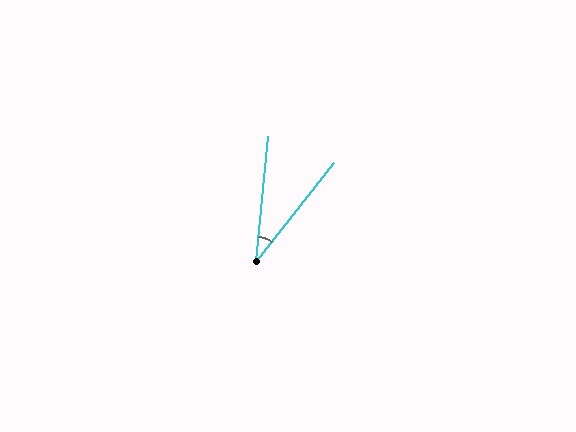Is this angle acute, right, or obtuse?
It is acute.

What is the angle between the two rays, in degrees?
Approximately 33 degrees.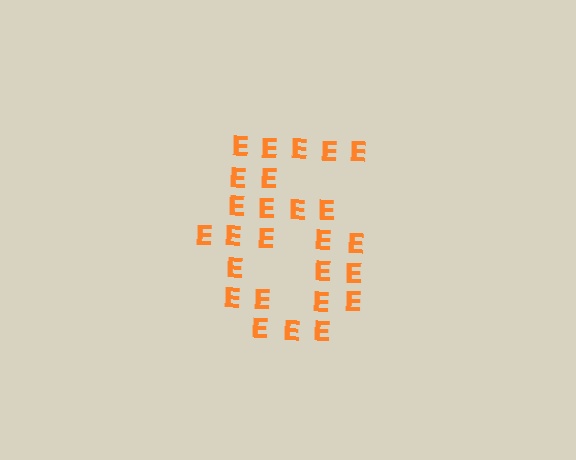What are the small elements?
The small elements are letter E's.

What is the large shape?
The large shape is the digit 6.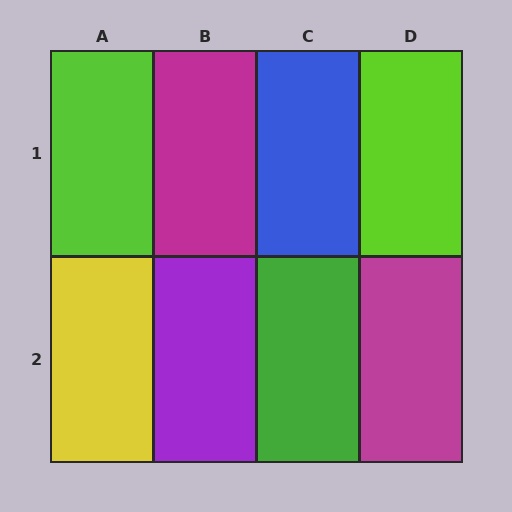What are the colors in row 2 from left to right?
Yellow, purple, green, magenta.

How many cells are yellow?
1 cell is yellow.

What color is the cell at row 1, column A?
Lime.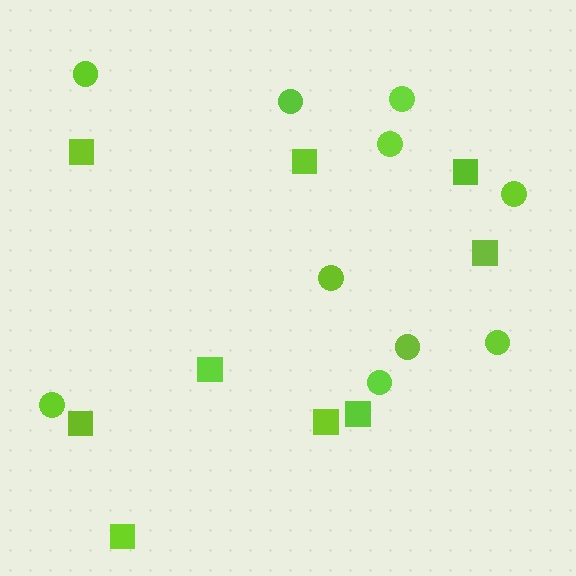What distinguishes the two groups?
There are 2 groups: one group of circles (10) and one group of squares (9).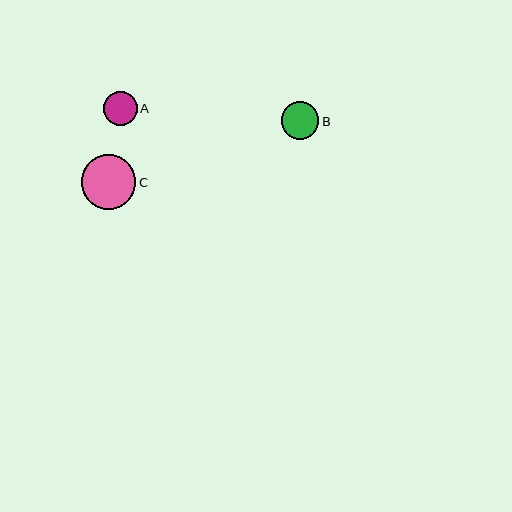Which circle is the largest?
Circle C is the largest with a size of approximately 55 pixels.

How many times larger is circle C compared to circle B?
Circle C is approximately 1.5 times the size of circle B.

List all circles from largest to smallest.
From largest to smallest: C, B, A.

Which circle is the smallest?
Circle A is the smallest with a size of approximately 34 pixels.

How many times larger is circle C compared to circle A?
Circle C is approximately 1.6 times the size of circle A.